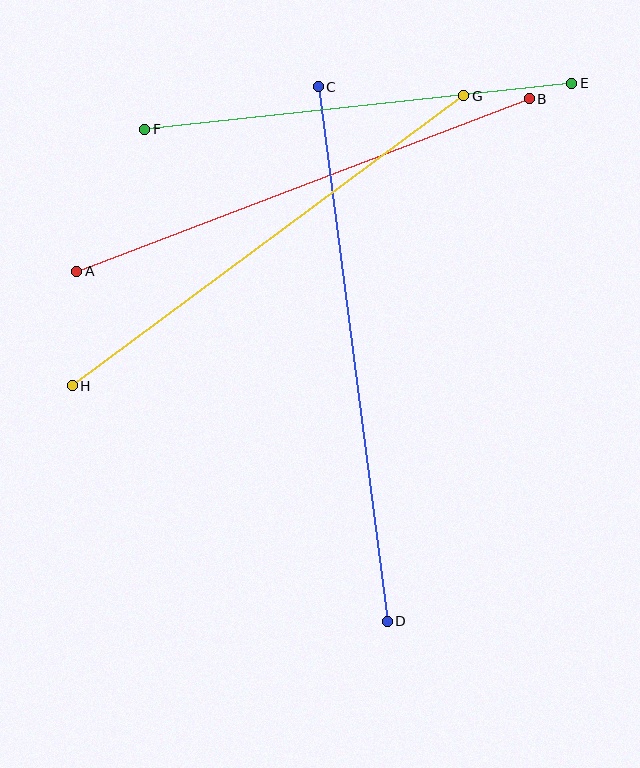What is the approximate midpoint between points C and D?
The midpoint is at approximately (353, 354) pixels.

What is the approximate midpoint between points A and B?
The midpoint is at approximately (303, 185) pixels.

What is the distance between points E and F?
The distance is approximately 429 pixels.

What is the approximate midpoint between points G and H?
The midpoint is at approximately (268, 241) pixels.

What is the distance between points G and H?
The distance is approximately 487 pixels.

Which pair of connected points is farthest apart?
Points C and D are farthest apart.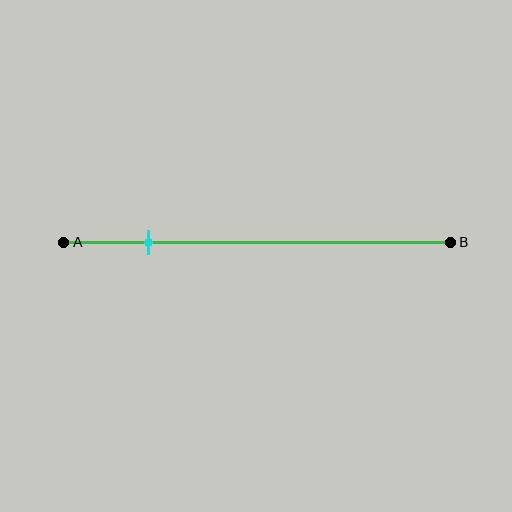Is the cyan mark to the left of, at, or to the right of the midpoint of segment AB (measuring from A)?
The cyan mark is to the left of the midpoint of segment AB.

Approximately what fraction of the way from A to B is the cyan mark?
The cyan mark is approximately 20% of the way from A to B.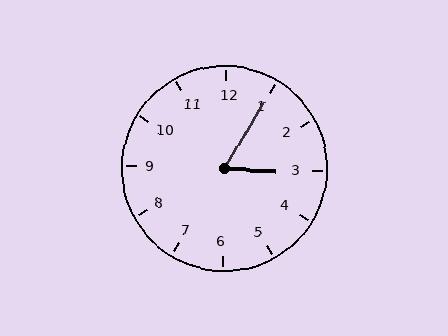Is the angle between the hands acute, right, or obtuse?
It is acute.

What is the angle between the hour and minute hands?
Approximately 62 degrees.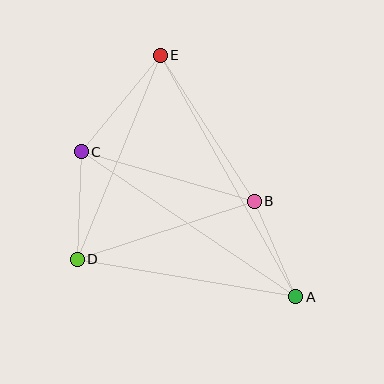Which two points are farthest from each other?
Points A and E are farthest from each other.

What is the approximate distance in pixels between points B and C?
The distance between B and C is approximately 180 pixels.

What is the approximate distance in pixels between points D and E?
The distance between D and E is approximately 221 pixels.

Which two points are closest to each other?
Points A and B are closest to each other.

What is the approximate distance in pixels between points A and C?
The distance between A and C is approximately 259 pixels.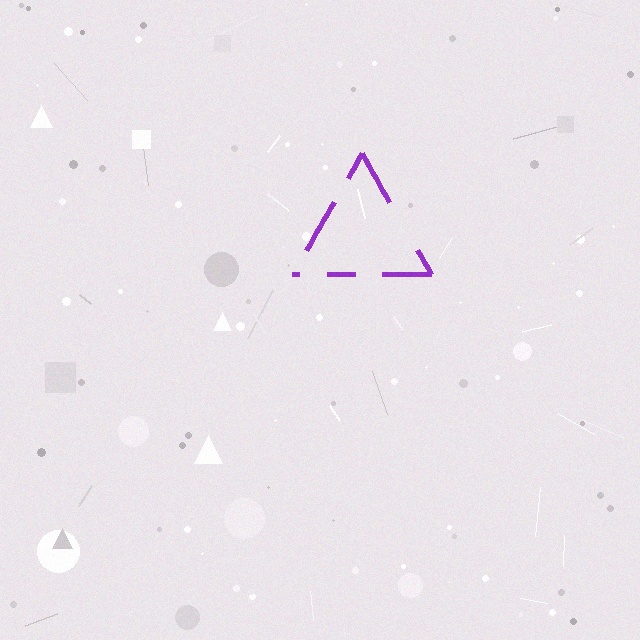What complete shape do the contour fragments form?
The contour fragments form a triangle.